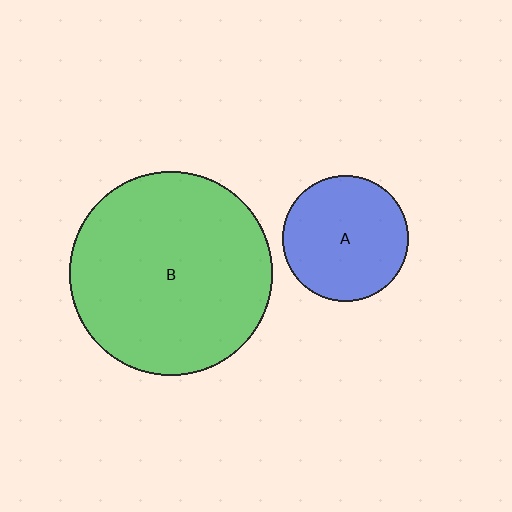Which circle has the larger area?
Circle B (green).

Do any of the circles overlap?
No, none of the circles overlap.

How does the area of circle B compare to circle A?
Approximately 2.6 times.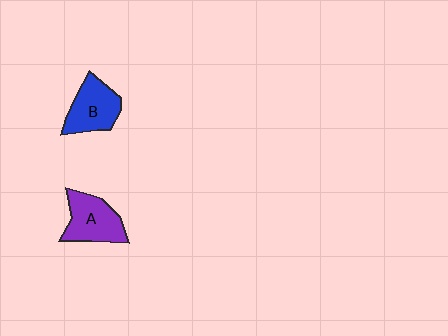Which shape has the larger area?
Shape A (purple).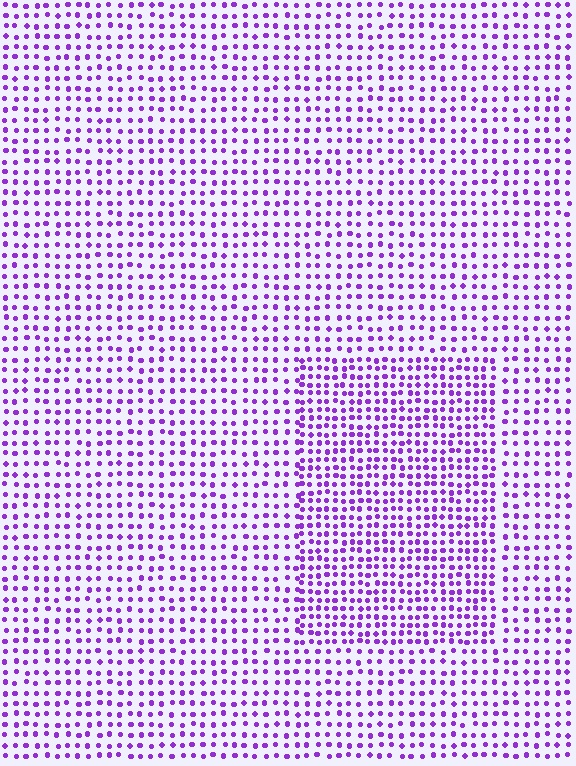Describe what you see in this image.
The image contains small purple elements arranged at two different densities. A rectangle-shaped region is visible where the elements are more densely packed than the surrounding area.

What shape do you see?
I see a rectangle.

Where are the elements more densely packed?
The elements are more densely packed inside the rectangle boundary.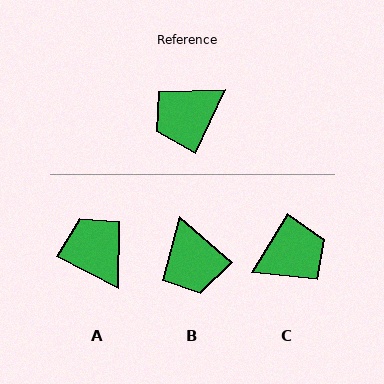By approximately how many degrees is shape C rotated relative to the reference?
Approximately 173 degrees counter-clockwise.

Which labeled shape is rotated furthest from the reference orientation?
C, about 173 degrees away.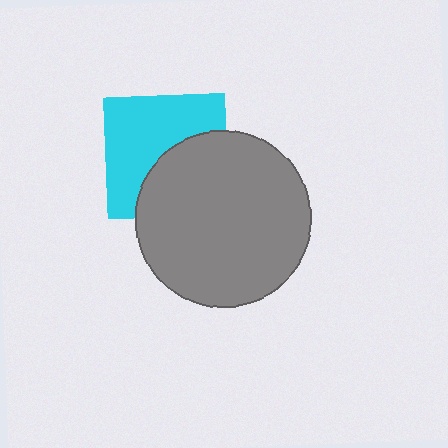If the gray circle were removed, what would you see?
You would see the complete cyan square.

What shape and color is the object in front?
The object in front is a gray circle.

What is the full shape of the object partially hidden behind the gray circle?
The partially hidden object is a cyan square.